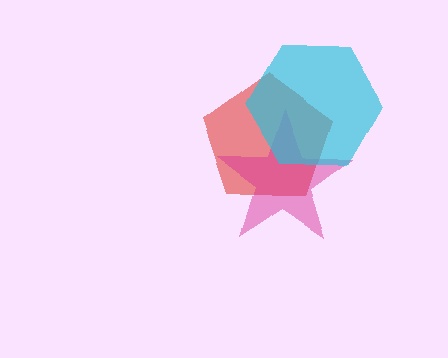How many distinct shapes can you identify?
There are 3 distinct shapes: a red pentagon, a magenta star, a cyan hexagon.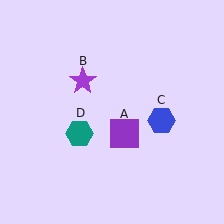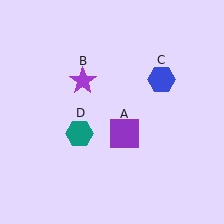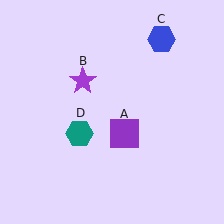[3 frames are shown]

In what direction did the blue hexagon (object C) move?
The blue hexagon (object C) moved up.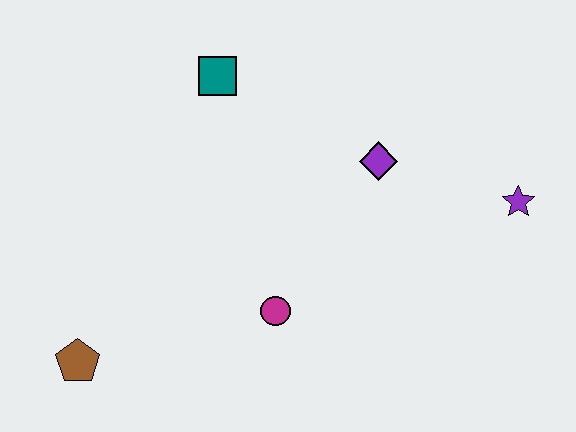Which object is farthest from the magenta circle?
The purple star is farthest from the magenta circle.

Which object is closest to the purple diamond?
The purple star is closest to the purple diamond.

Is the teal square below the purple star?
No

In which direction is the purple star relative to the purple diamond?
The purple star is to the right of the purple diamond.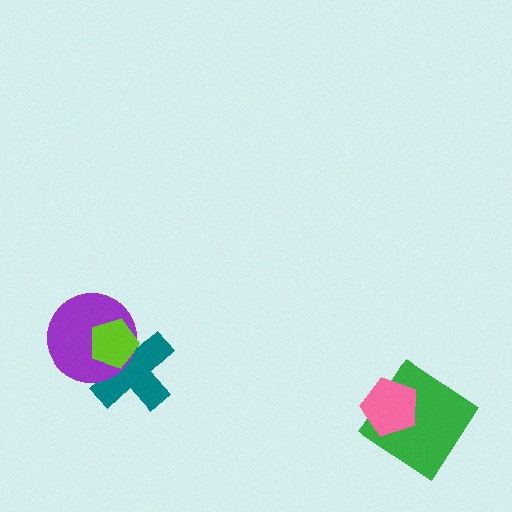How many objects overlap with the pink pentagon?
1 object overlaps with the pink pentagon.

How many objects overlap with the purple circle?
2 objects overlap with the purple circle.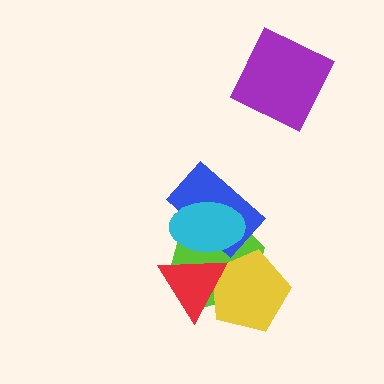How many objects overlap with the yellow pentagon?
2 objects overlap with the yellow pentagon.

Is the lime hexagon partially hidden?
Yes, it is partially covered by another shape.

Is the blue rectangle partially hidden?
Yes, it is partially covered by another shape.